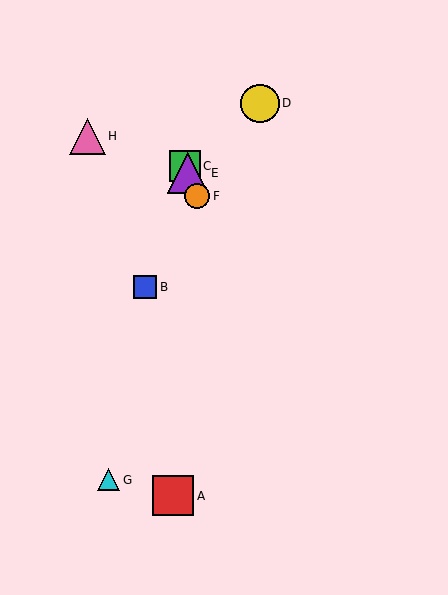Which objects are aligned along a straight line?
Objects C, E, F are aligned along a straight line.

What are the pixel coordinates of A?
Object A is at (173, 496).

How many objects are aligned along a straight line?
3 objects (C, E, F) are aligned along a straight line.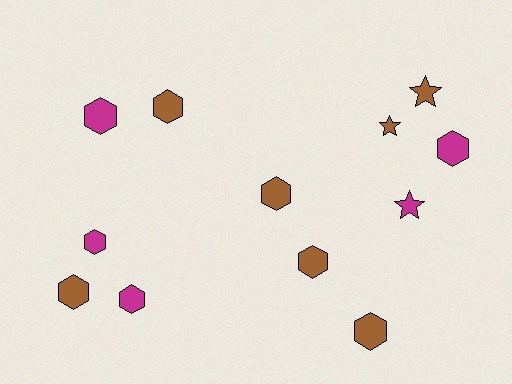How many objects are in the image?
There are 12 objects.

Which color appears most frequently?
Brown, with 7 objects.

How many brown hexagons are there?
There are 5 brown hexagons.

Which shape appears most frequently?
Hexagon, with 9 objects.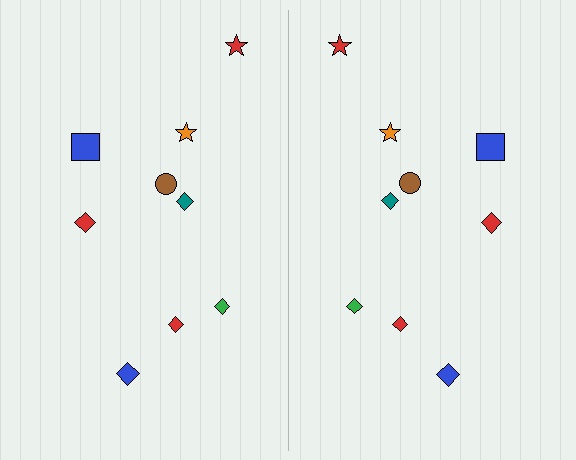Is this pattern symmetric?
Yes, this pattern has bilateral (reflection) symmetry.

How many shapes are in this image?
There are 18 shapes in this image.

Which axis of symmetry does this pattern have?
The pattern has a vertical axis of symmetry running through the center of the image.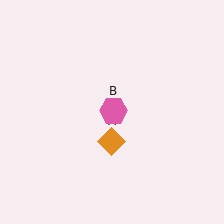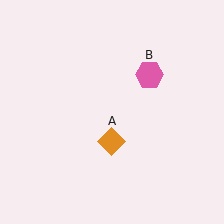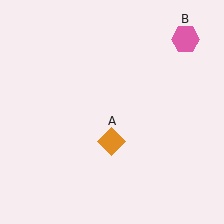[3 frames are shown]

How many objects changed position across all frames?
1 object changed position: pink hexagon (object B).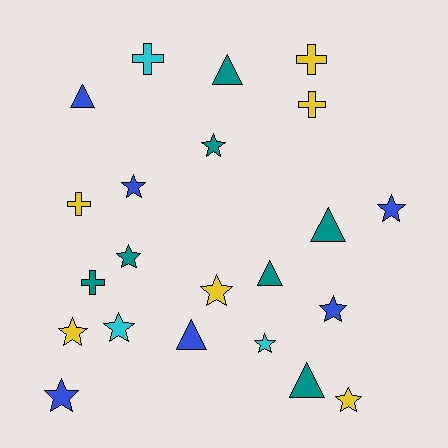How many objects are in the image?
There are 22 objects.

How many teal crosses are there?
There is 1 teal cross.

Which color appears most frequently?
Teal, with 7 objects.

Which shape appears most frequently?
Star, with 11 objects.